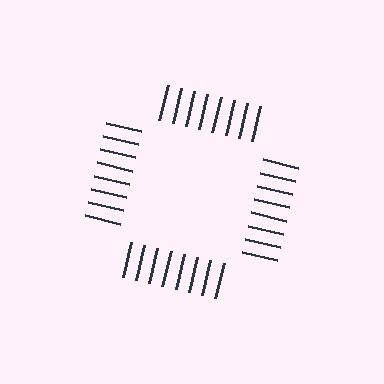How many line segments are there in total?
32 — 8 along each of the 4 edges.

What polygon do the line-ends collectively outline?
An illusory square — the line segments terminate on its edges but no continuous stroke is drawn.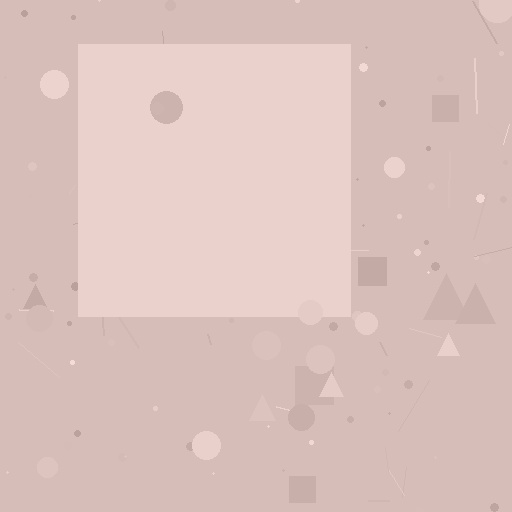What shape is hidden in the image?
A square is hidden in the image.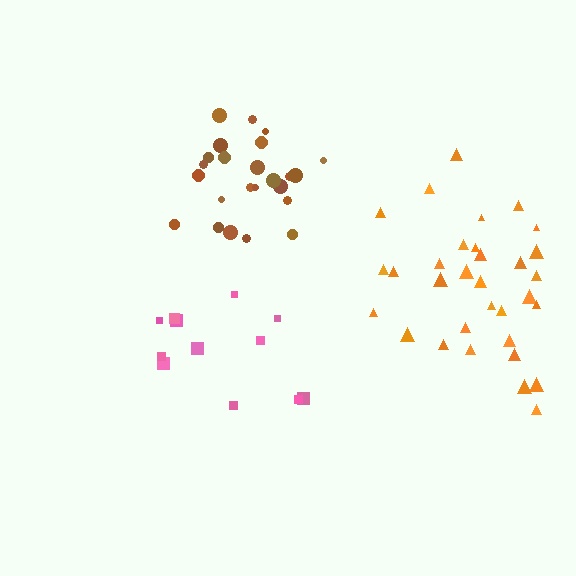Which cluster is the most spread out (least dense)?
Pink.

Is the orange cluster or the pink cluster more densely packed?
Orange.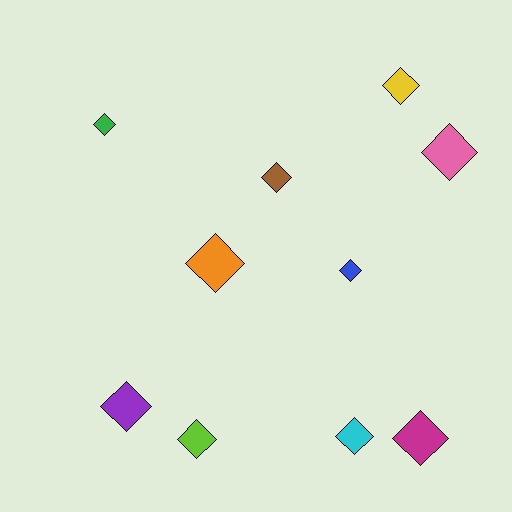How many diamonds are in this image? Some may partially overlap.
There are 10 diamonds.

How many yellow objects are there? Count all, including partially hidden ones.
There is 1 yellow object.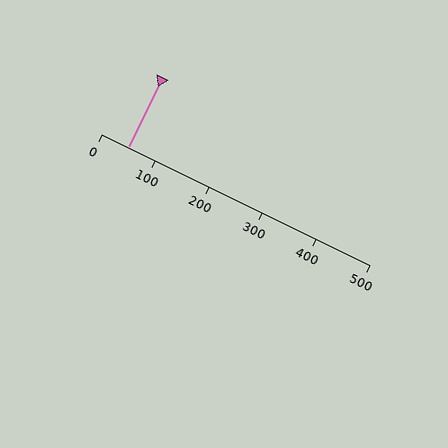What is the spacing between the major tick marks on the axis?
The major ticks are spaced 100 apart.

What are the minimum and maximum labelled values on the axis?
The axis runs from 0 to 500.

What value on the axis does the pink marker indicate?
The marker indicates approximately 50.